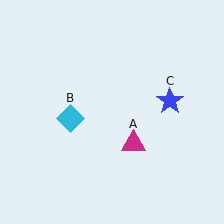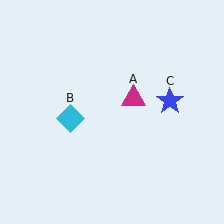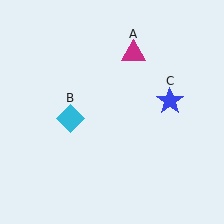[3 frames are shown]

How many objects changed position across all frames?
1 object changed position: magenta triangle (object A).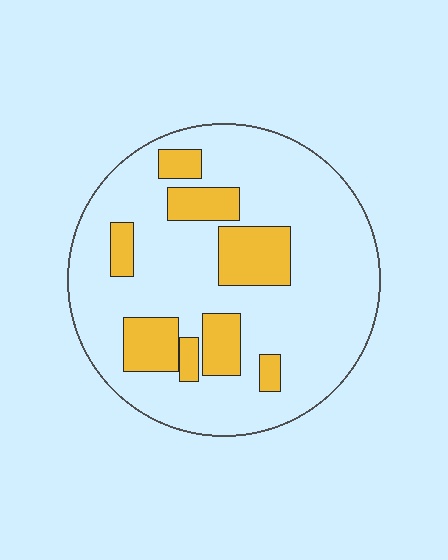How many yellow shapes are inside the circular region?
8.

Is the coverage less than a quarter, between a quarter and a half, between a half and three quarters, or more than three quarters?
Less than a quarter.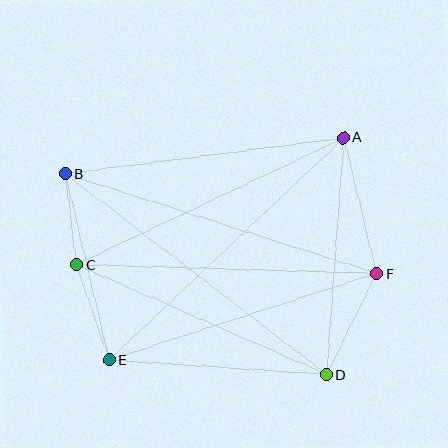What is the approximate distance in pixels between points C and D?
The distance between C and D is approximately 273 pixels.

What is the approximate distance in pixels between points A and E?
The distance between A and E is approximately 323 pixels.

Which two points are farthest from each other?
Points B and D are farthest from each other.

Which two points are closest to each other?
Points B and C are closest to each other.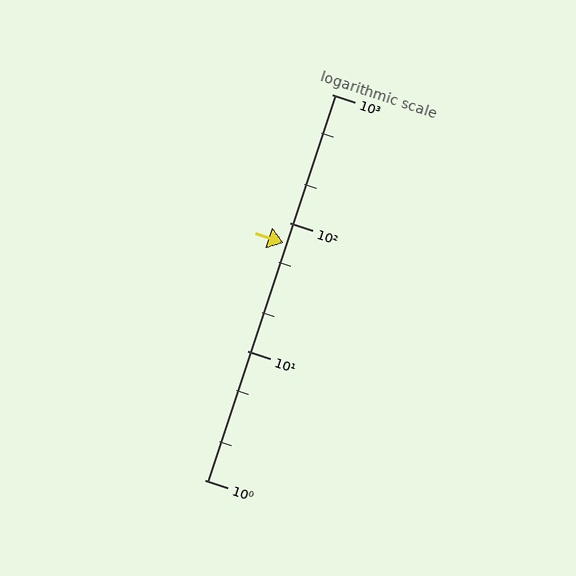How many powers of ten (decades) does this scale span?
The scale spans 3 decades, from 1 to 1000.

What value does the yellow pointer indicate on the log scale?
The pointer indicates approximately 70.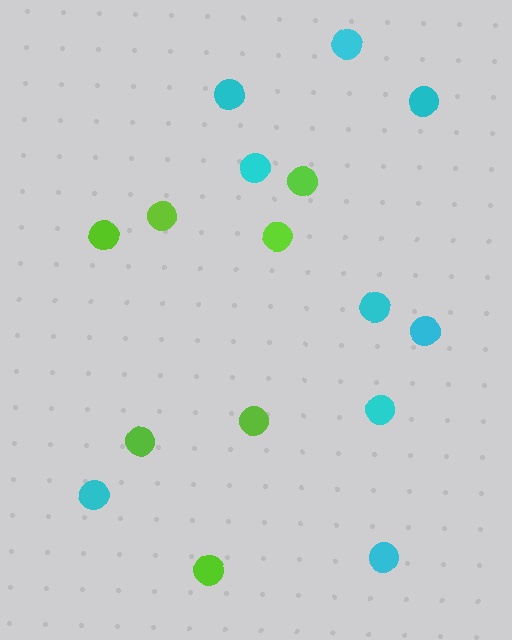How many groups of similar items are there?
There are 2 groups: one group of lime circles (7) and one group of cyan circles (9).